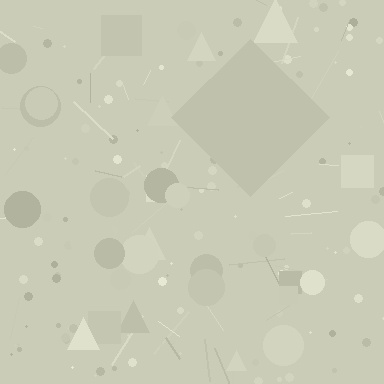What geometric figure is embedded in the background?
A diamond is embedded in the background.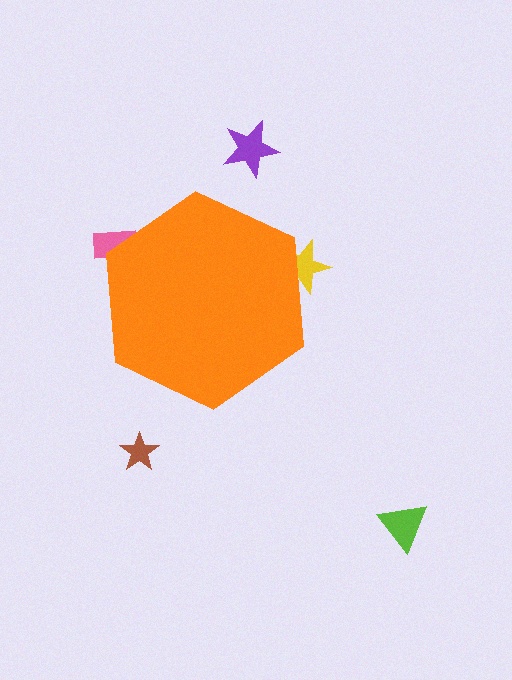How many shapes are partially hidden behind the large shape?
2 shapes are partially hidden.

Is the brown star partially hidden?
No, the brown star is fully visible.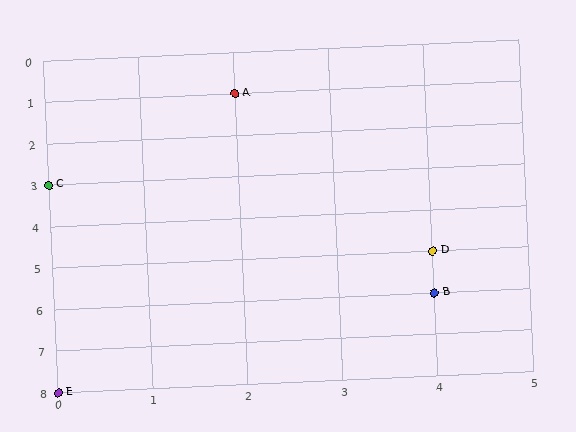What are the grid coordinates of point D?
Point D is at grid coordinates (4, 5).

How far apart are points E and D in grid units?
Points E and D are 4 columns and 3 rows apart (about 5.0 grid units diagonally).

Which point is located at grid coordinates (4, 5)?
Point D is at (4, 5).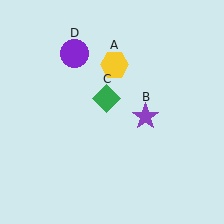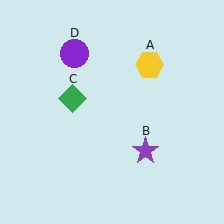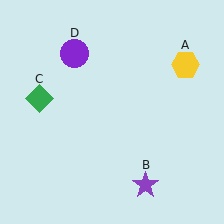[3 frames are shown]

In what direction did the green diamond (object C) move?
The green diamond (object C) moved left.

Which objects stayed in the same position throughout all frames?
Purple circle (object D) remained stationary.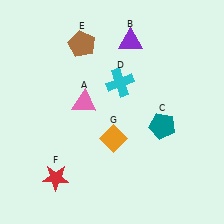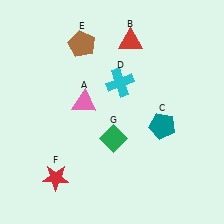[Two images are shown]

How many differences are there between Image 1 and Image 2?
There are 2 differences between the two images.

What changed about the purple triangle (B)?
In Image 1, B is purple. In Image 2, it changed to red.